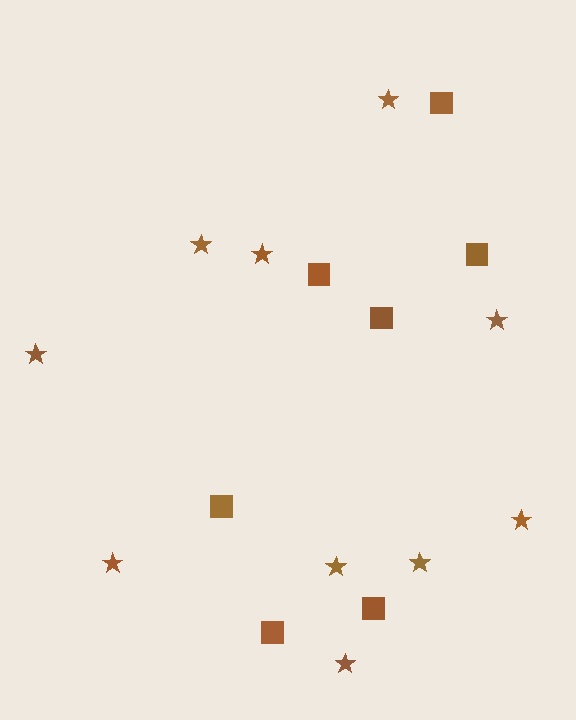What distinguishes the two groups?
There are 2 groups: one group of squares (7) and one group of stars (10).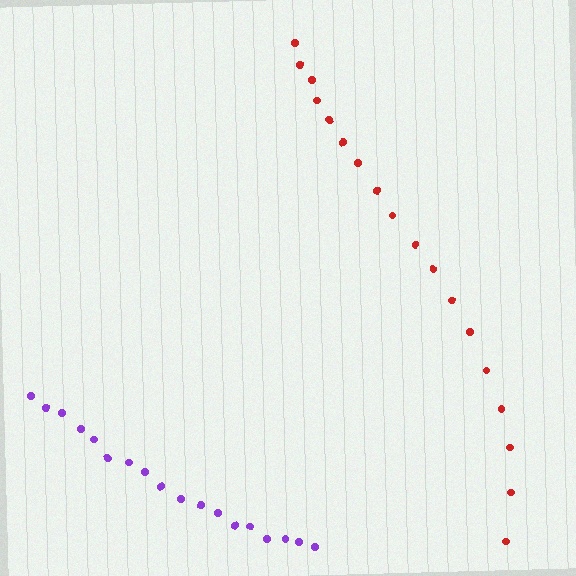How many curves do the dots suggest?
There are 2 distinct paths.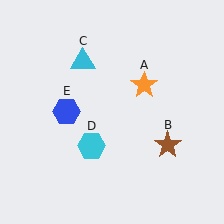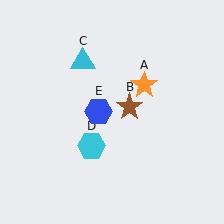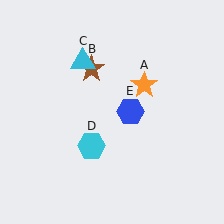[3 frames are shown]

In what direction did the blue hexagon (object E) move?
The blue hexagon (object E) moved right.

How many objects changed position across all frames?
2 objects changed position: brown star (object B), blue hexagon (object E).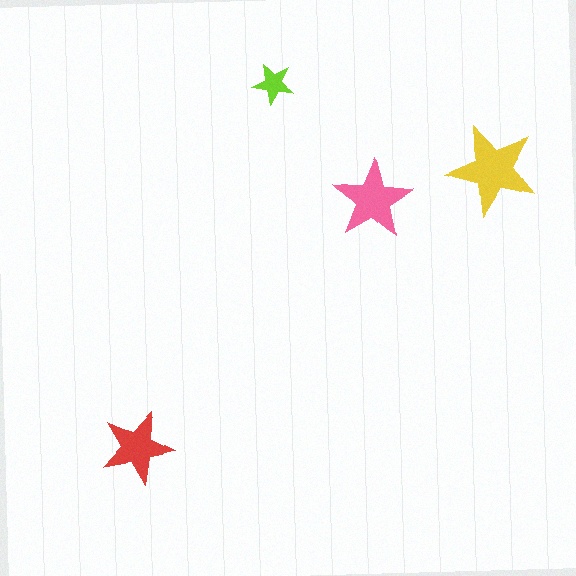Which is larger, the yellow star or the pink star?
The yellow one.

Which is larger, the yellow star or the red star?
The yellow one.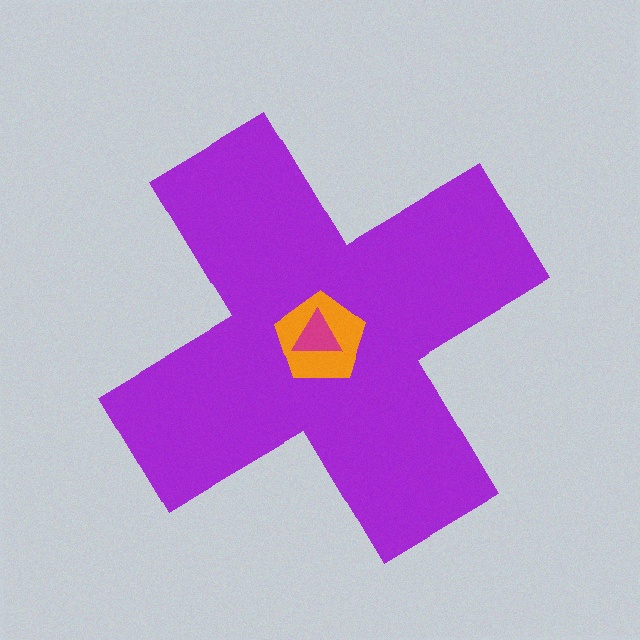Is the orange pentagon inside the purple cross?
Yes.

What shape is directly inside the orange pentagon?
The magenta triangle.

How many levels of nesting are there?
3.